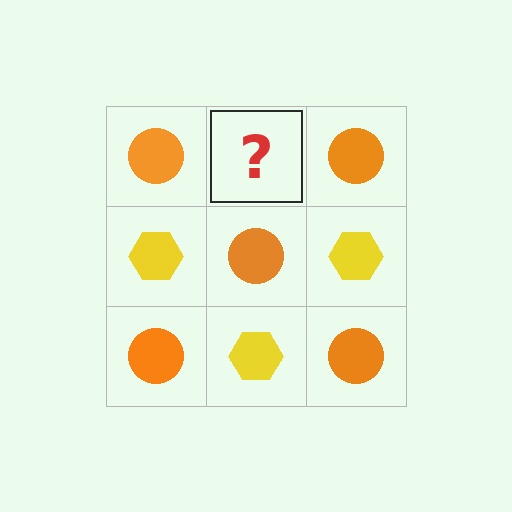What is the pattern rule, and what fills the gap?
The rule is that it alternates orange circle and yellow hexagon in a checkerboard pattern. The gap should be filled with a yellow hexagon.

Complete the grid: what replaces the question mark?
The question mark should be replaced with a yellow hexagon.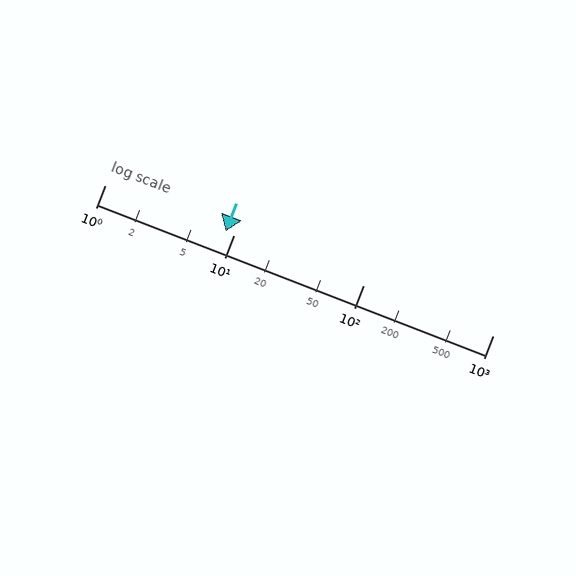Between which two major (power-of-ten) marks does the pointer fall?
The pointer is between 1 and 10.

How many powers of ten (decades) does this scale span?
The scale spans 3 decades, from 1 to 1000.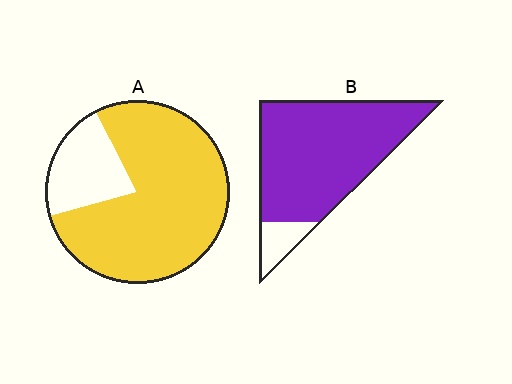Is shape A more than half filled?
Yes.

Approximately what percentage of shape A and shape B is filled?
A is approximately 80% and B is approximately 90%.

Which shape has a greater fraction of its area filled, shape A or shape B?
Shape B.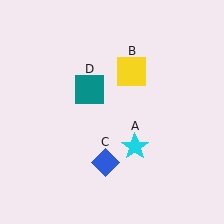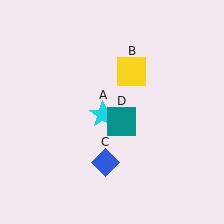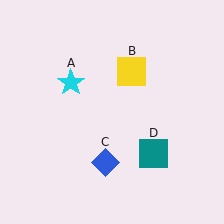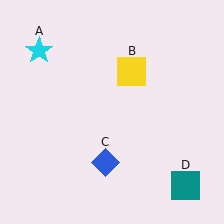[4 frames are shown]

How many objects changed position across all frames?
2 objects changed position: cyan star (object A), teal square (object D).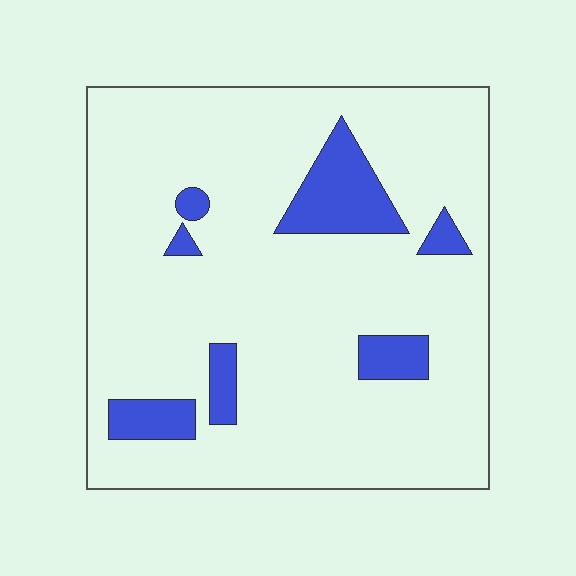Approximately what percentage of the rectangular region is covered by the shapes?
Approximately 10%.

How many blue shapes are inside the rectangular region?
7.